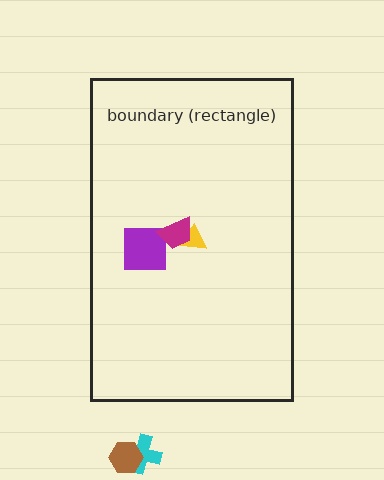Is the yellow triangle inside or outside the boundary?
Inside.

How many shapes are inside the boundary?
3 inside, 2 outside.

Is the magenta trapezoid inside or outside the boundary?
Inside.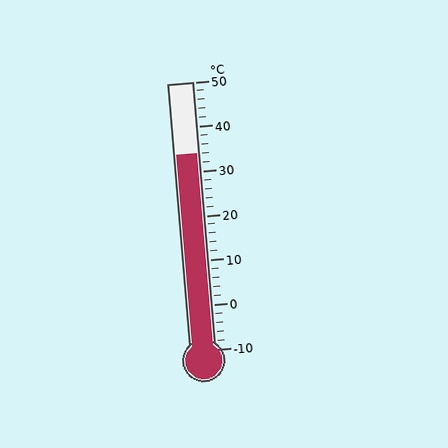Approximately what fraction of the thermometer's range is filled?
The thermometer is filled to approximately 75% of its range.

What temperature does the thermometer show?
The thermometer shows approximately 34°C.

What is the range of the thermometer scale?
The thermometer scale ranges from -10°C to 50°C.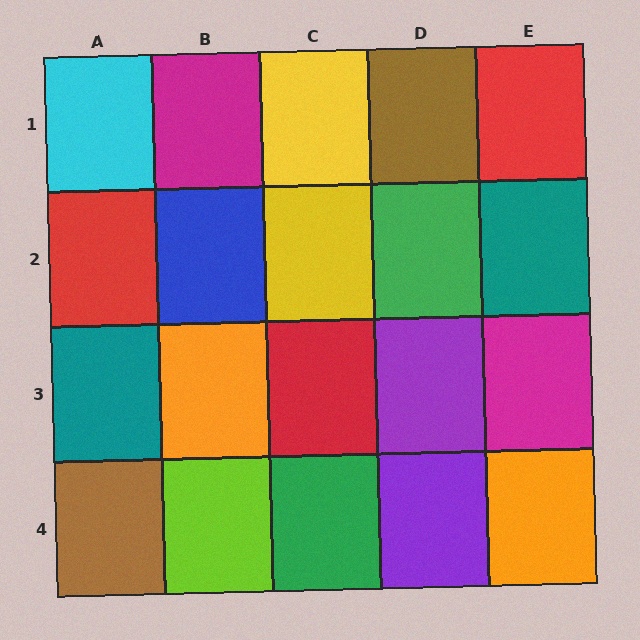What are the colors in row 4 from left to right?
Brown, lime, green, purple, orange.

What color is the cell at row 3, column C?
Red.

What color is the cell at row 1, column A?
Cyan.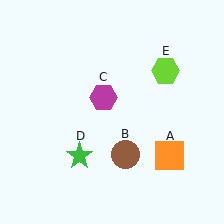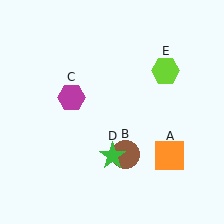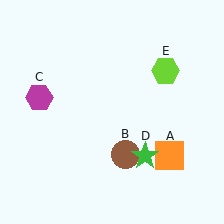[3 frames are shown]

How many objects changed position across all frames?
2 objects changed position: magenta hexagon (object C), green star (object D).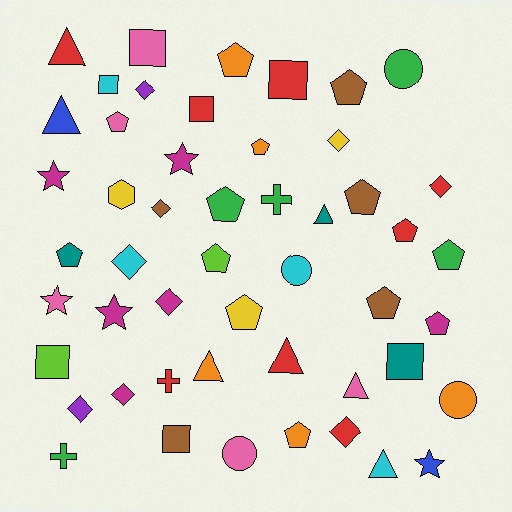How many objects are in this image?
There are 50 objects.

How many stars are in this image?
There are 5 stars.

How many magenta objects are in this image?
There are 6 magenta objects.